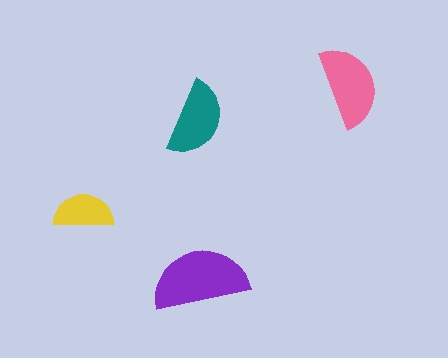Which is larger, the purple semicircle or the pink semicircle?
The purple one.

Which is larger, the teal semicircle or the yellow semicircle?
The teal one.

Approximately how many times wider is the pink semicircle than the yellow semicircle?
About 1.5 times wider.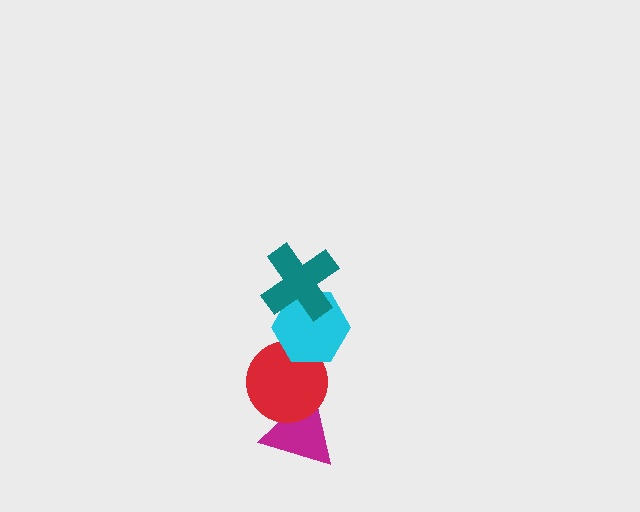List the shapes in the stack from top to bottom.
From top to bottom: the teal cross, the cyan hexagon, the red circle, the magenta triangle.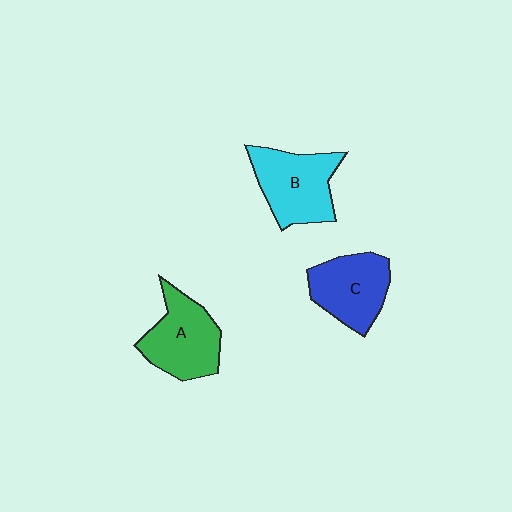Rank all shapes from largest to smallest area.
From largest to smallest: B (cyan), A (green), C (blue).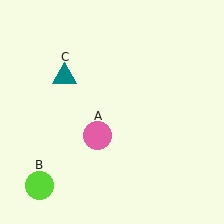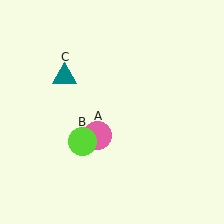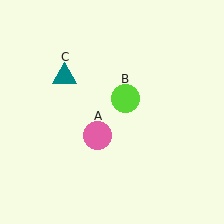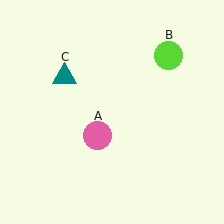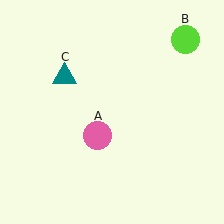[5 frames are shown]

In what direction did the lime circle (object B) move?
The lime circle (object B) moved up and to the right.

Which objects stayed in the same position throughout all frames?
Pink circle (object A) and teal triangle (object C) remained stationary.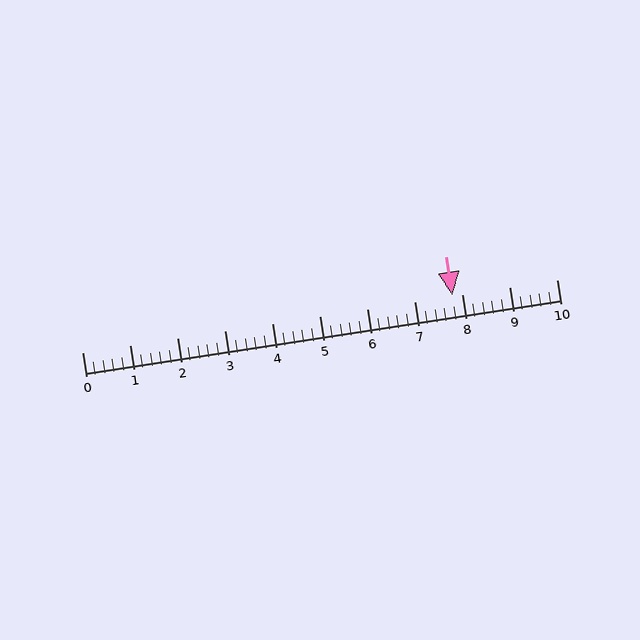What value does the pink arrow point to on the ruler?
The pink arrow points to approximately 7.8.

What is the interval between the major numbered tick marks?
The major tick marks are spaced 1 units apart.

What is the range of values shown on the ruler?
The ruler shows values from 0 to 10.